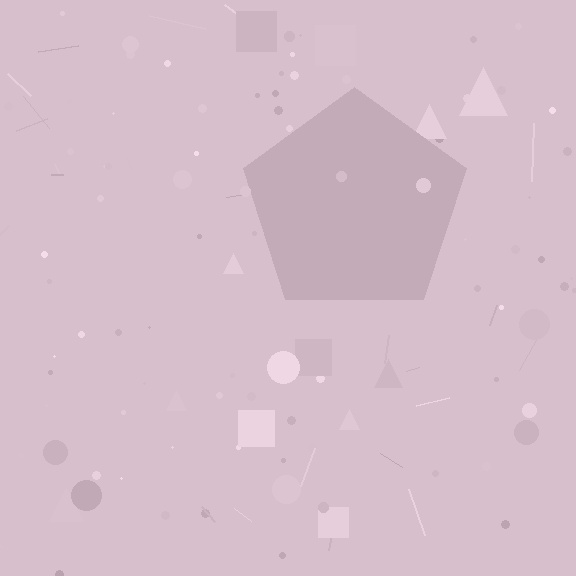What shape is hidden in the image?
A pentagon is hidden in the image.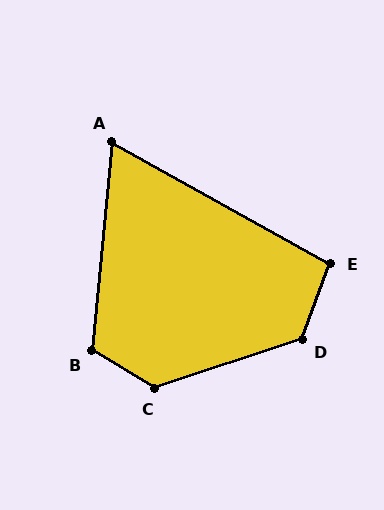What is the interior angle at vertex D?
Approximately 129 degrees (obtuse).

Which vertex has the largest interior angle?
C, at approximately 131 degrees.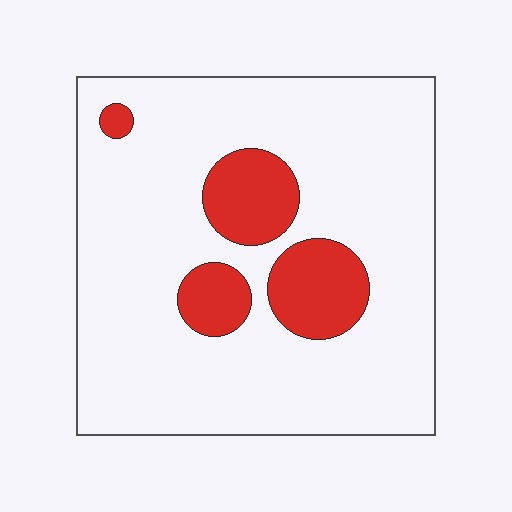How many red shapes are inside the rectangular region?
4.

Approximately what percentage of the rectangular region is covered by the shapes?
Approximately 15%.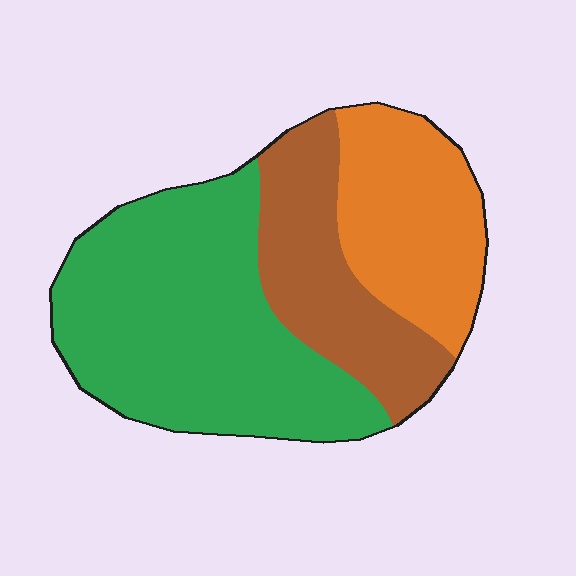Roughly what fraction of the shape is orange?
Orange covers around 25% of the shape.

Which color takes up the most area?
Green, at roughly 50%.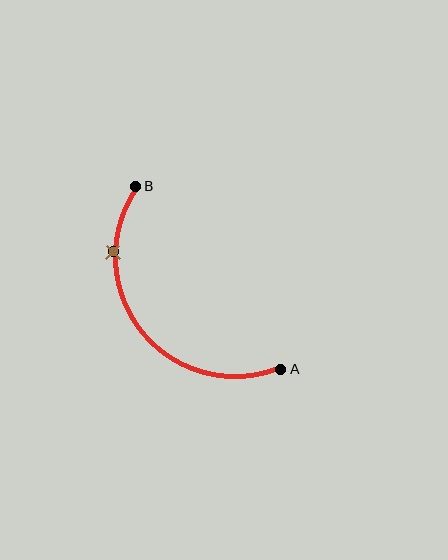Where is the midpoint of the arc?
The arc midpoint is the point on the curve farthest from the straight line joining A and B. It sits below and to the left of that line.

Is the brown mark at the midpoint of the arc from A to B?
No. The brown mark lies on the arc but is closer to endpoint B. The arc midpoint would be at the point on the curve equidistant along the arc from both A and B.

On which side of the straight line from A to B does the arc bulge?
The arc bulges below and to the left of the straight line connecting A and B.